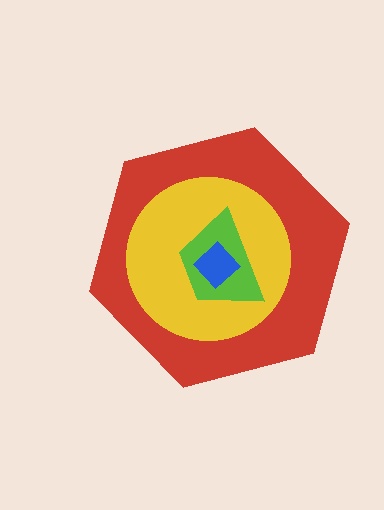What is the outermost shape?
The red hexagon.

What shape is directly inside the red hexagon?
The yellow circle.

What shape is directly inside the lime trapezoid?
The blue diamond.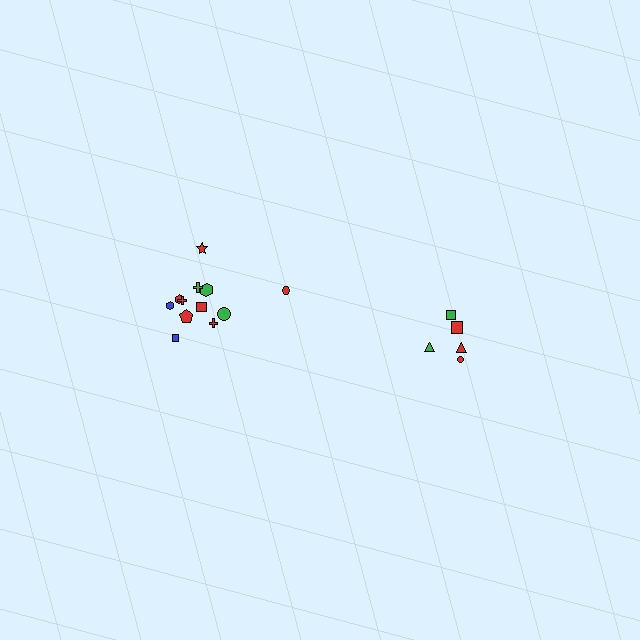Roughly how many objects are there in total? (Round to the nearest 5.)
Roughly 15 objects in total.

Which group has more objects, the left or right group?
The left group.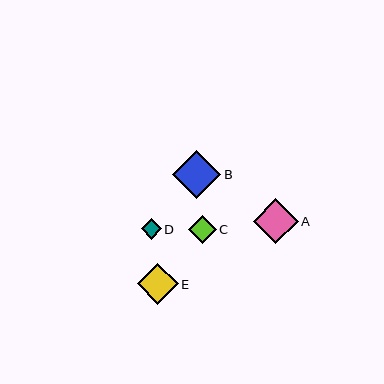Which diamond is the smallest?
Diamond D is the smallest with a size of approximately 20 pixels.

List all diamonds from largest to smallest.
From largest to smallest: B, A, E, C, D.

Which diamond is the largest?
Diamond B is the largest with a size of approximately 48 pixels.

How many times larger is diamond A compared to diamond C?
Diamond A is approximately 1.6 times the size of diamond C.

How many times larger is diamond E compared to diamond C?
Diamond E is approximately 1.5 times the size of diamond C.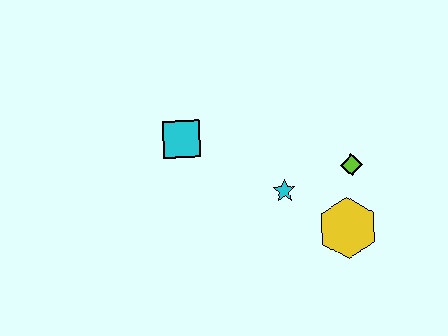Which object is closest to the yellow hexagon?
The lime diamond is closest to the yellow hexagon.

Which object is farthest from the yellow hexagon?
The cyan square is farthest from the yellow hexagon.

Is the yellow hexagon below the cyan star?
Yes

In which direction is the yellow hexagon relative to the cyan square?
The yellow hexagon is to the right of the cyan square.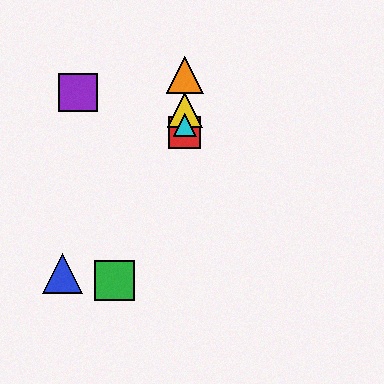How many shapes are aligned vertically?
4 shapes (the red square, the yellow triangle, the orange triangle, the cyan triangle) are aligned vertically.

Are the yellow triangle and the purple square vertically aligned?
No, the yellow triangle is at x≈185 and the purple square is at x≈78.